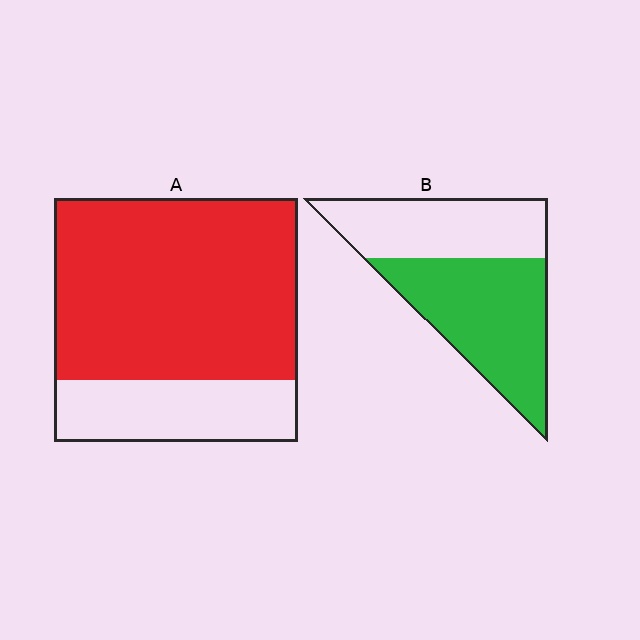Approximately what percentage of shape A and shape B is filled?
A is approximately 75% and B is approximately 55%.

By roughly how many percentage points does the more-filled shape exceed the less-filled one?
By roughly 20 percentage points (A over B).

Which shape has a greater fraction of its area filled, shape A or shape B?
Shape A.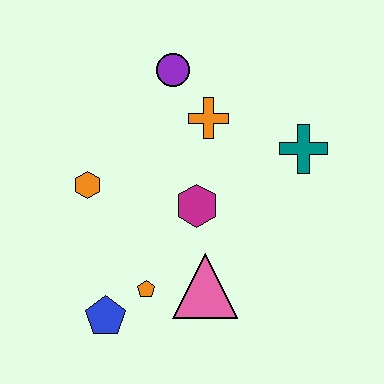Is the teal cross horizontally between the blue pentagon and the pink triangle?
No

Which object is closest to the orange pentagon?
The blue pentagon is closest to the orange pentagon.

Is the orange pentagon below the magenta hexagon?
Yes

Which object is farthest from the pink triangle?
The purple circle is farthest from the pink triangle.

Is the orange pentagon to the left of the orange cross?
Yes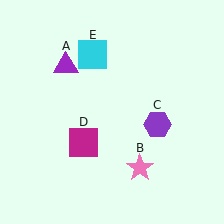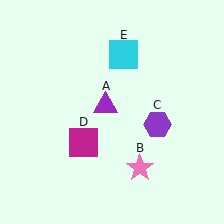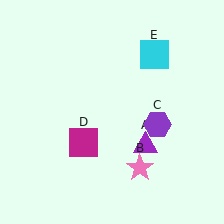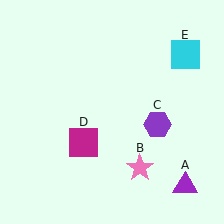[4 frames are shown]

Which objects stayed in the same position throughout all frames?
Pink star (object B) and purple hexagon (object C) and magenta square (object D) remained stationary.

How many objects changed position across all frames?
2 objects changed position: purple triangle (object A), cyan square (object E).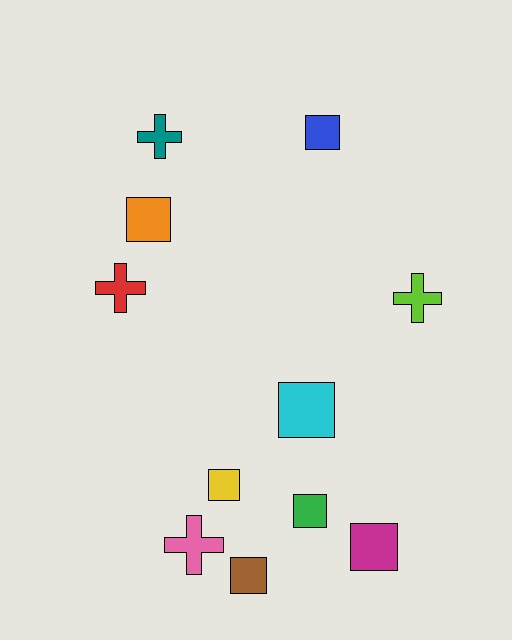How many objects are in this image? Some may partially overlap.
There are 11 objects.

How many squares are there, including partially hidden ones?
There are 7 squares.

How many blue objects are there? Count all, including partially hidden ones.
There is 1 blue object.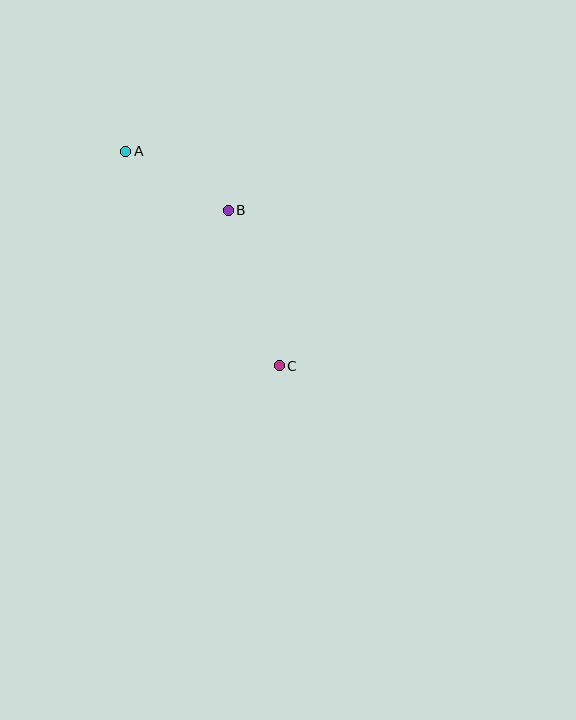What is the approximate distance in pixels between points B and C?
The distance between B and C is approximately 163 pixels.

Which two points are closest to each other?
Points A and B are closest to each other.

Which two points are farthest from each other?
Points A and C are farthest from each other.